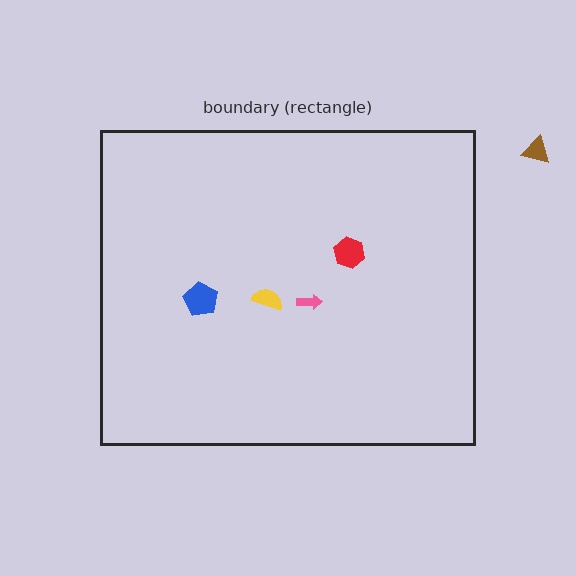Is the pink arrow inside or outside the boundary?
Inside.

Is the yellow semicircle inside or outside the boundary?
Inside.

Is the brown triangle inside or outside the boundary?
Outside.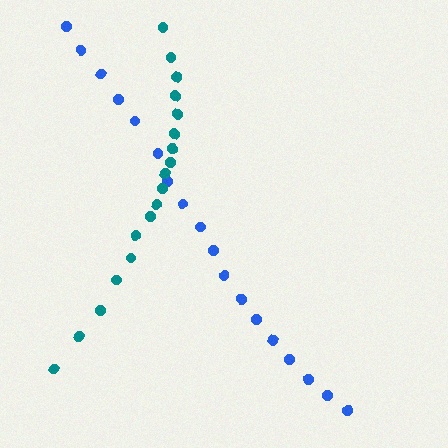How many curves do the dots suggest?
There are 2 distinct paths.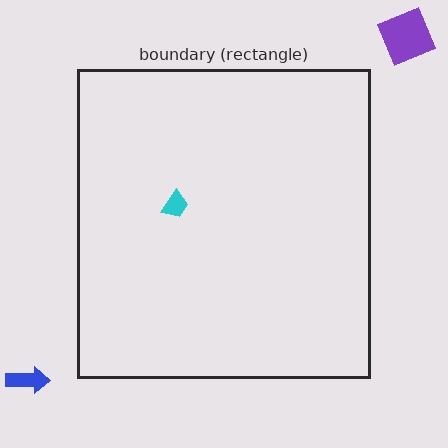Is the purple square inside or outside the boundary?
Outside.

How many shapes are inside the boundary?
1 inside, 2 outside.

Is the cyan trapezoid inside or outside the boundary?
Inside.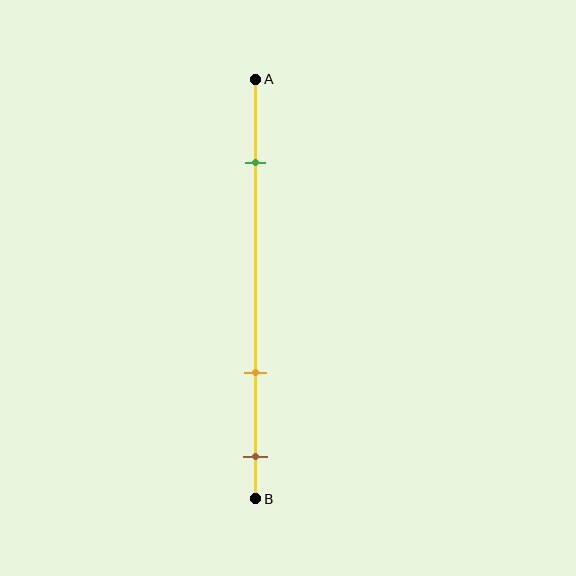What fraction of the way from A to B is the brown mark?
The brown mark is approximately 90% (0.9) of the way from A to B.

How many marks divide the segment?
There are 3 marks dividing the segment.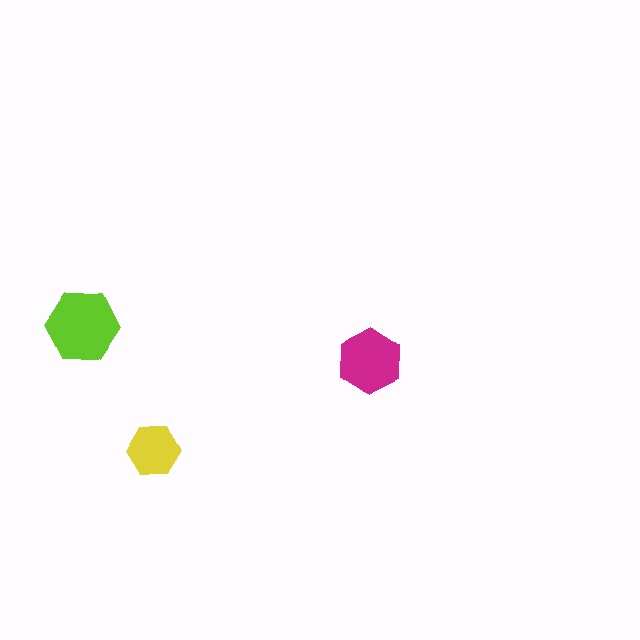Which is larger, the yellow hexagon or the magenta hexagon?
The magenta one.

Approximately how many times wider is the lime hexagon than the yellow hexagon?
About 1.5 times wider.